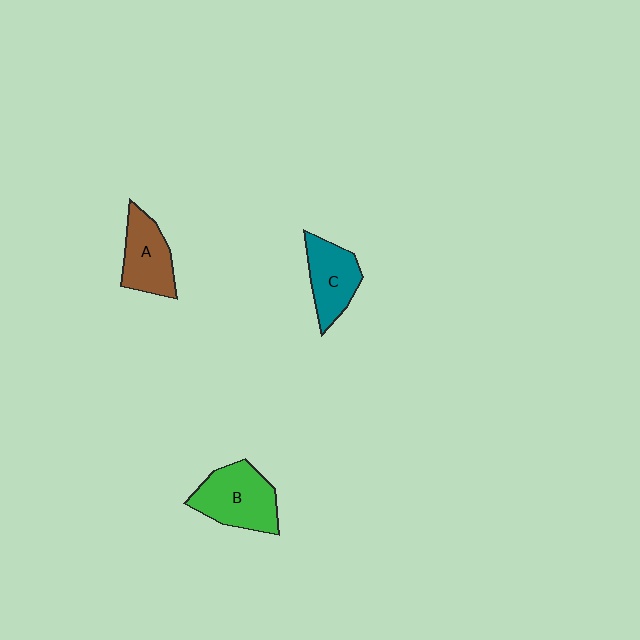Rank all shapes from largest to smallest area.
From largest to smallest: B (green), A (brown), C (teal).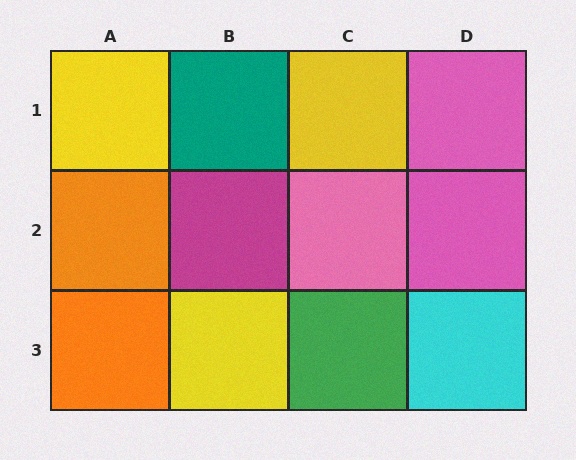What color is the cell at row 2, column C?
Pink.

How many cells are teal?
1 cell is teal.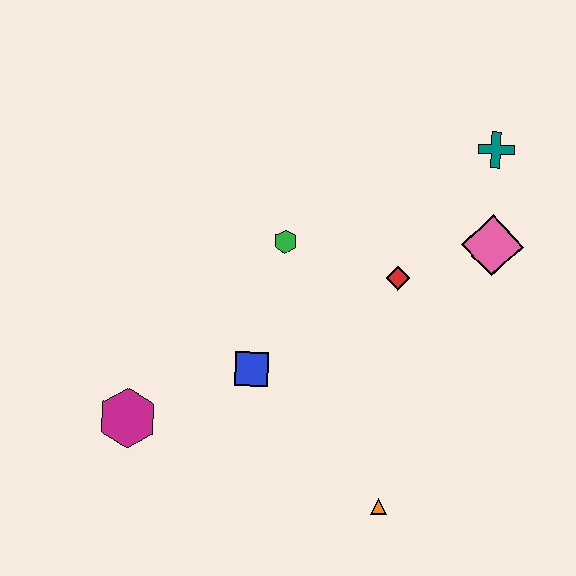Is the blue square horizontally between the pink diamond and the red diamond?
No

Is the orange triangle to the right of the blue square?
Yes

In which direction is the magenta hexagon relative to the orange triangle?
The magenta hexagon is to the left of the orange triangle.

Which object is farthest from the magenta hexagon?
The teal cross is farthest from the magenta hexagon.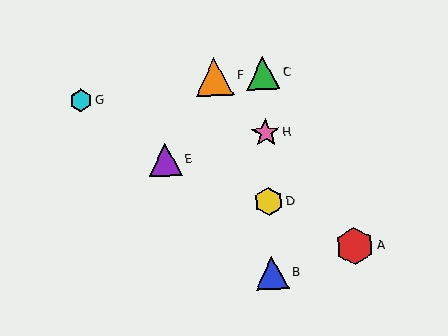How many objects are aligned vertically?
4 objects (B, C, D, H) are aligned vertically.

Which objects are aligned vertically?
Objects B, C, D, H are aligned vertically.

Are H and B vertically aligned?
Yes, both are at x≈266.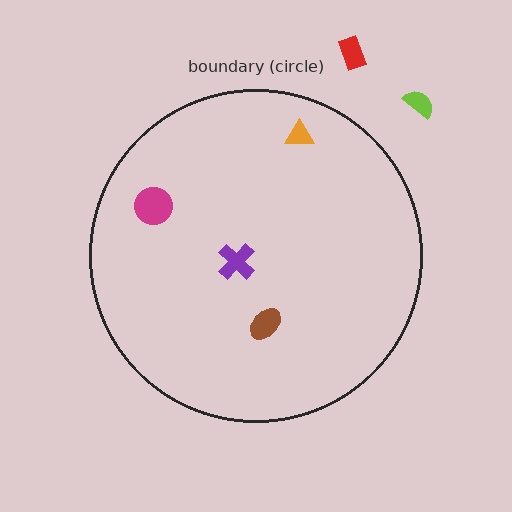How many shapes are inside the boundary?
4 inside, 2 outside.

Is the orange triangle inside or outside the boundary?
Inside.